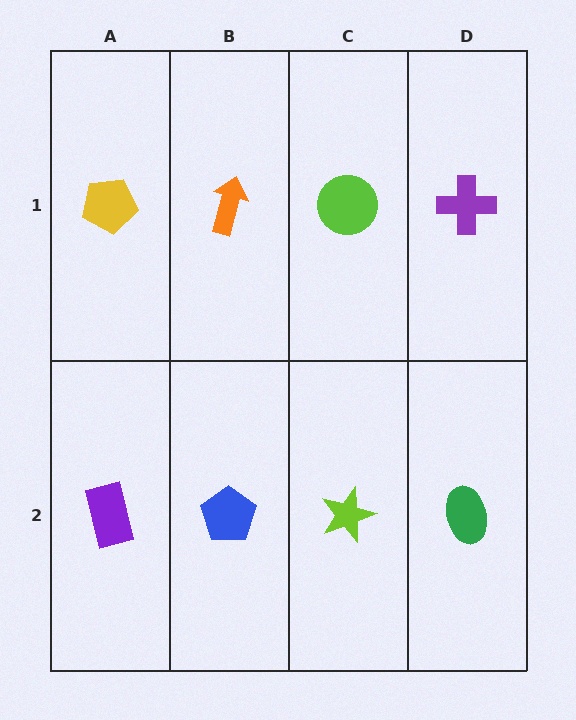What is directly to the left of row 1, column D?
A lime circle.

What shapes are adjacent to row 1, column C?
A lime star (row 2, column C), an orange arrow (row 1, column B), a purple cross (row 1, column D).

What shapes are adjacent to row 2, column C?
A lime circle (row 1, column C), a blue pentagon (row 2, column B), a green ellipse (row 2, column D).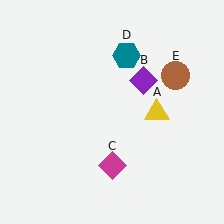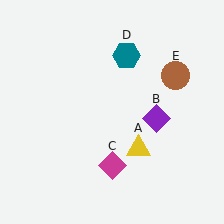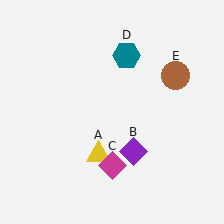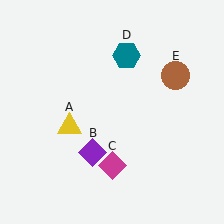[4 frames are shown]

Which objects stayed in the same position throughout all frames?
Magenta diamond (object C) and teal hexagon (object D) and brown circle (object E) remained stationary.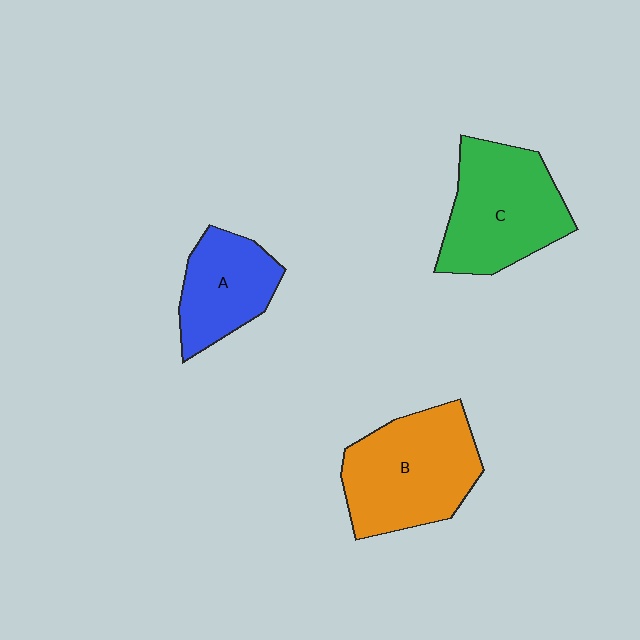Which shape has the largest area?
Shape B (orange).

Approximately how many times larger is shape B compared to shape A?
Approximately 1.5 times.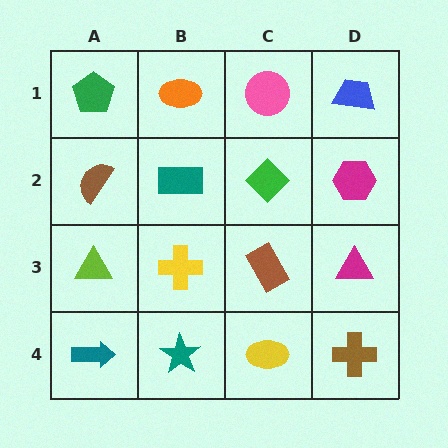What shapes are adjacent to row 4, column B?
A yellow cross (row 3, column B), a teal arrow (row 4, column A), a yellow ellipse (row 4, column C).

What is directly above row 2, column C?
A pink circle.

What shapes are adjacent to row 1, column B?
A teal rectangle (row 2, column B), a green pentagon (row 1, column A), a pink circle (row 1, column C).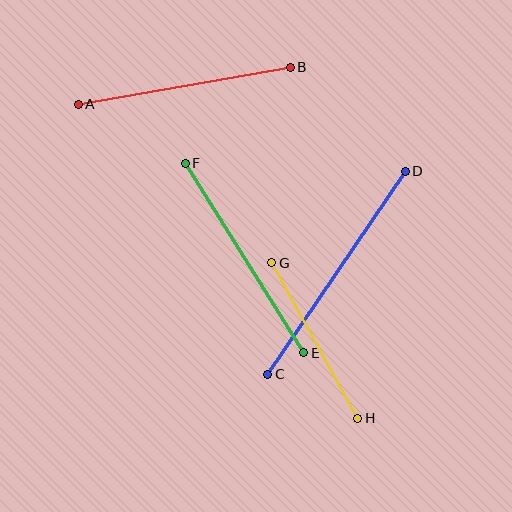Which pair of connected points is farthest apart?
Points C and D are farthest apart.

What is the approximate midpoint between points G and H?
The midpoint is at approximately (315, 341) pixels.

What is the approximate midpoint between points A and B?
The midpoint is at approximately (184, 86) pixels.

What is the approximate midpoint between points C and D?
The midpoint is at approximately (337, 273) pixels.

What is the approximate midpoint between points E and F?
The midpoint is at approximately (244, 258) pixels.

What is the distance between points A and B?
The distance is approximately 215 pixels.